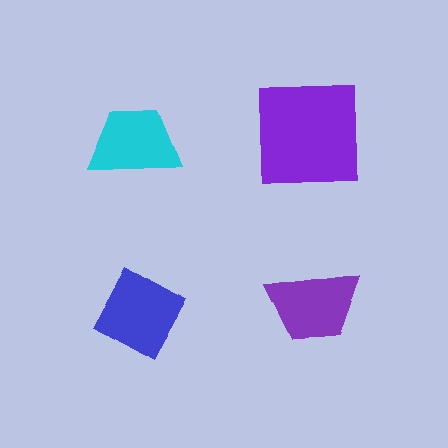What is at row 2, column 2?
A purple trapezoid.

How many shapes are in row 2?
2 shapes.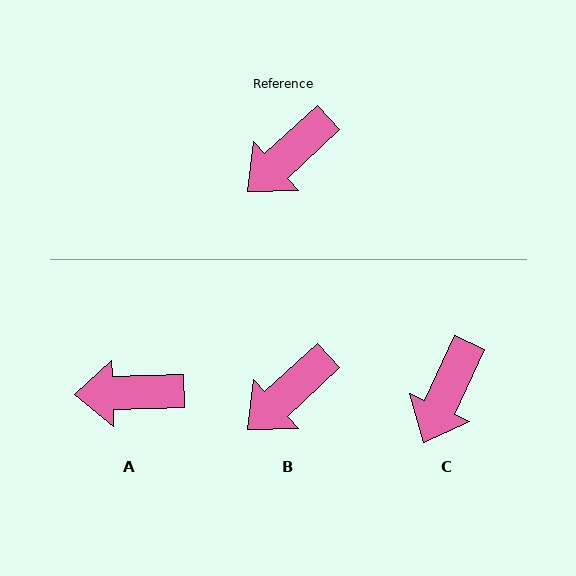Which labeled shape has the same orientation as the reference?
B.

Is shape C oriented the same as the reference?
No, it is off by about 22 degrees.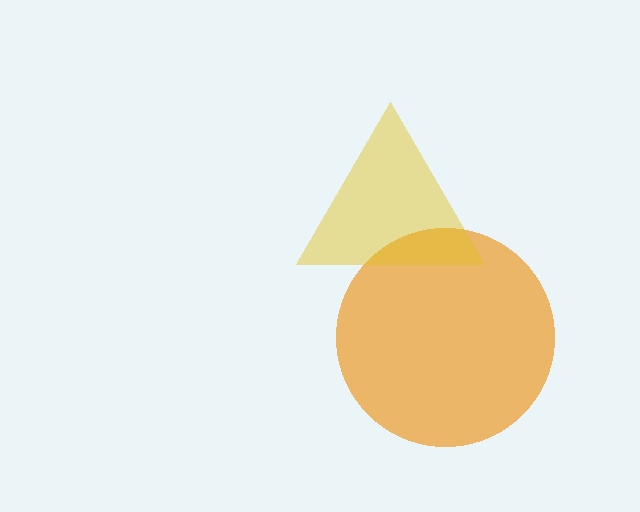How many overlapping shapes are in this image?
There are 2 overlapping shapes in the image.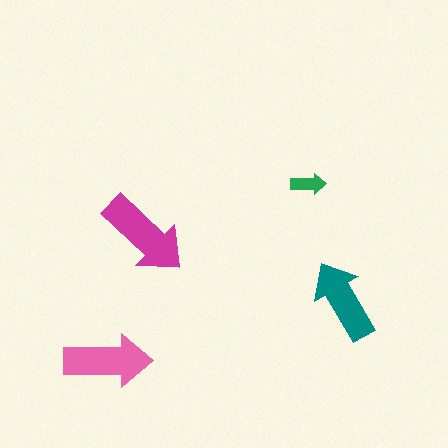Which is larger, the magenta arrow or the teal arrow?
The magenta one.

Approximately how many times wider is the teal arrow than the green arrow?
About 2.5 times wider.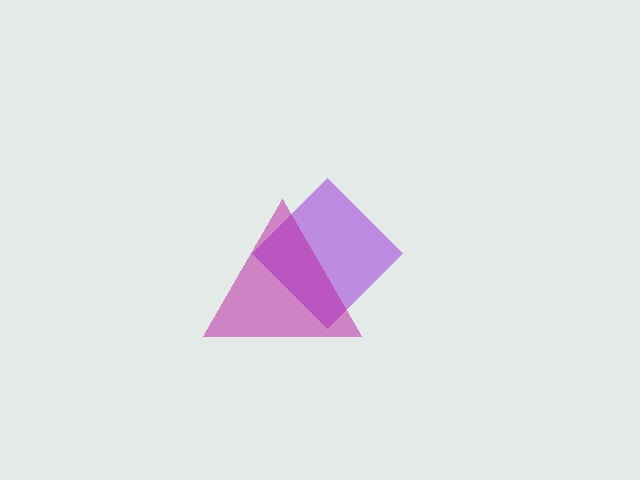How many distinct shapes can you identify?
There are 2 distinct shapes: a purple diamond, a magenta triangle.